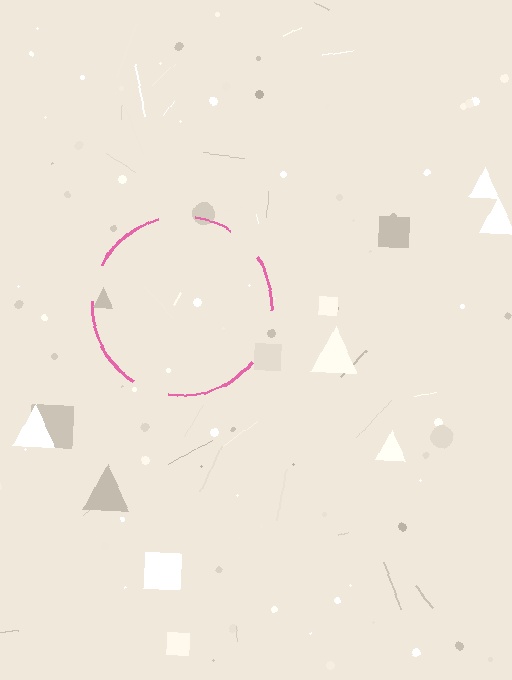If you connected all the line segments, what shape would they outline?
They would outline a circle.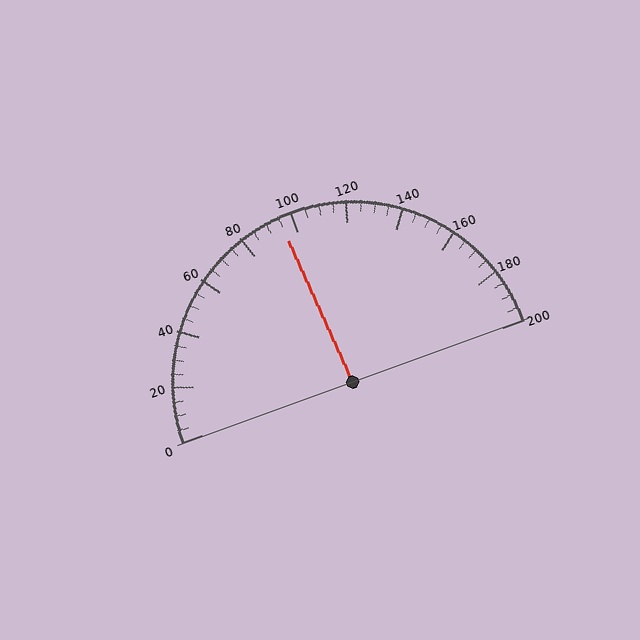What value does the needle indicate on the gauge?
The needle indicates approximately 95.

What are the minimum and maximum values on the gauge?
The gauge ranges from 0 to 200.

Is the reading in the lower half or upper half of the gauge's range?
The reading is in the lower half of the range (0 to 200).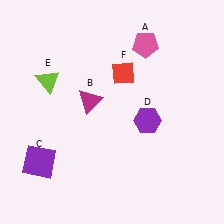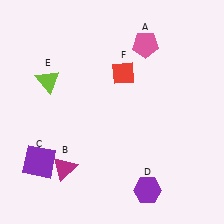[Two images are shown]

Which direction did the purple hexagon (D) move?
The purple hexagon (D) moved down.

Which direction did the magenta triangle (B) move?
The magenta triangle (B) moved down.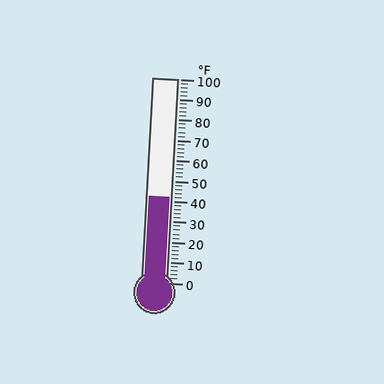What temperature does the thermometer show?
The thermometer shows approximately 42°F.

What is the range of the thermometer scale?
The thermometer scale ranges from 0°F to 100°F.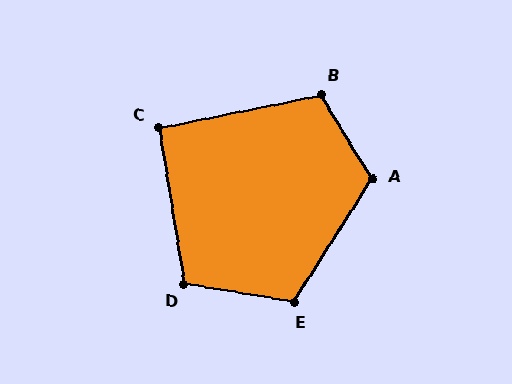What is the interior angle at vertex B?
Approximately 110 degrees (obtuse).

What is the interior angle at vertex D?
Approximately 109 degrees (obtuse).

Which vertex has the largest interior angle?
A, at approximately 116 degrees.